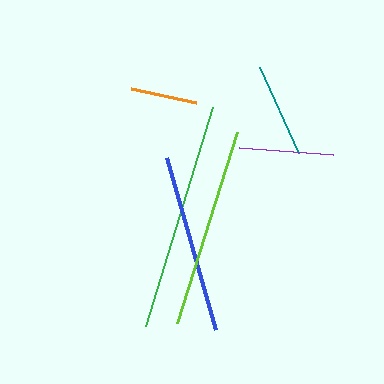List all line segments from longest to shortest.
From longest to shortest: green, lime, blue, teal, purple, orange.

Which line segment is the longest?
The green line is the longest at approximately 229 pixels.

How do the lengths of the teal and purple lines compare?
The teal and purple lines are approximately the same length.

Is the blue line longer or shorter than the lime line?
The lime line is longer than the blue line.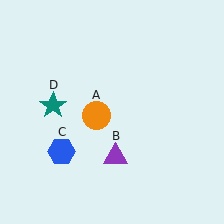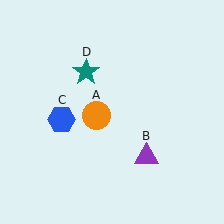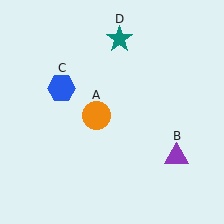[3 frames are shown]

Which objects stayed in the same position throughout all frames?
Orange circle (object A) remained stationary.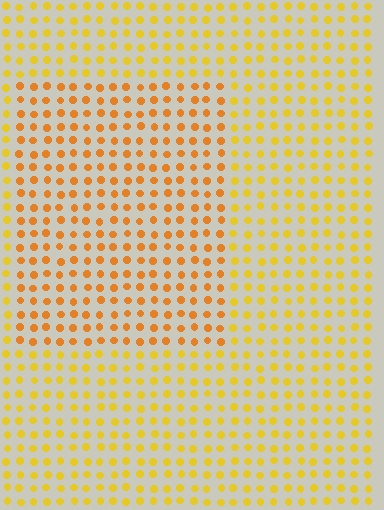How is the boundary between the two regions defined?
The boundary is defined purely by a slight shift in hue (about 23 degrees). Spacing, size, and orientation are identical on both sides.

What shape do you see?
I see a rectangle.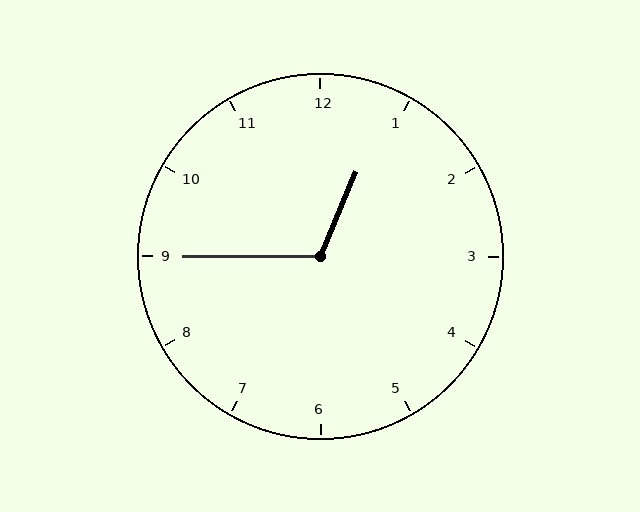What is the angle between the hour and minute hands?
Approximately 112 degrees.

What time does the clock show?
12:45.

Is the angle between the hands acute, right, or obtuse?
It is obtuse.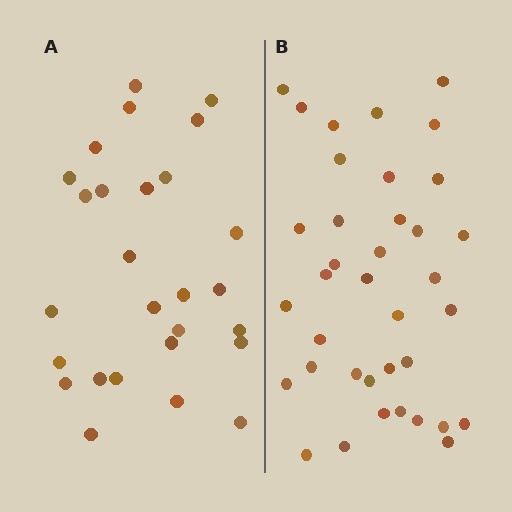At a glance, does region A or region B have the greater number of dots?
Region B (the right region) has more dots.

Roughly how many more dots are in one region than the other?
Region B has roughly 10 or so more dots than region A.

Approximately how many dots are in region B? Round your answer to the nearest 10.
About 40 dots. (The exact count is 37, which rounds to 40.)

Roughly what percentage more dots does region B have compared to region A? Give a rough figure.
About 35% more.